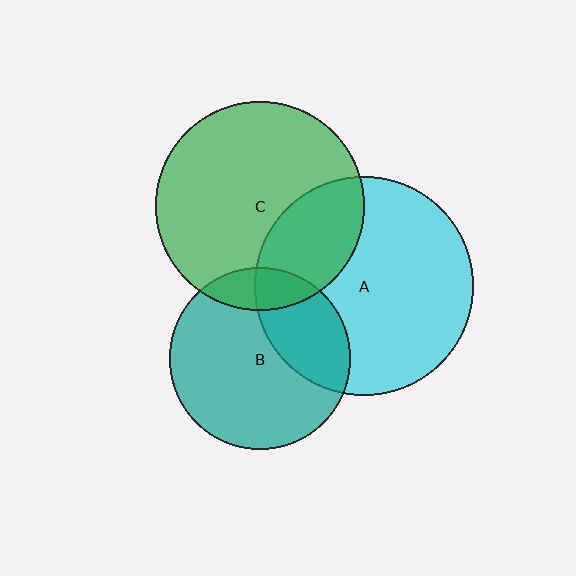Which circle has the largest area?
Circle A (cyan).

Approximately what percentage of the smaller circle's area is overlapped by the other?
Approximately 15%.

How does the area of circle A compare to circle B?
Approximately 1.5 times.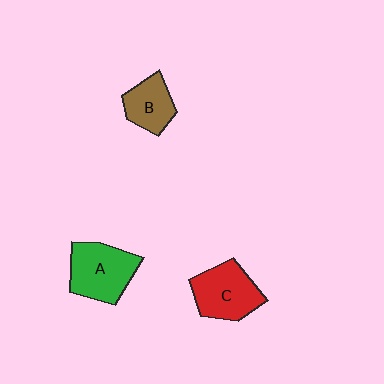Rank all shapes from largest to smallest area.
From largest to smallest: A (green), C (red), B (brown).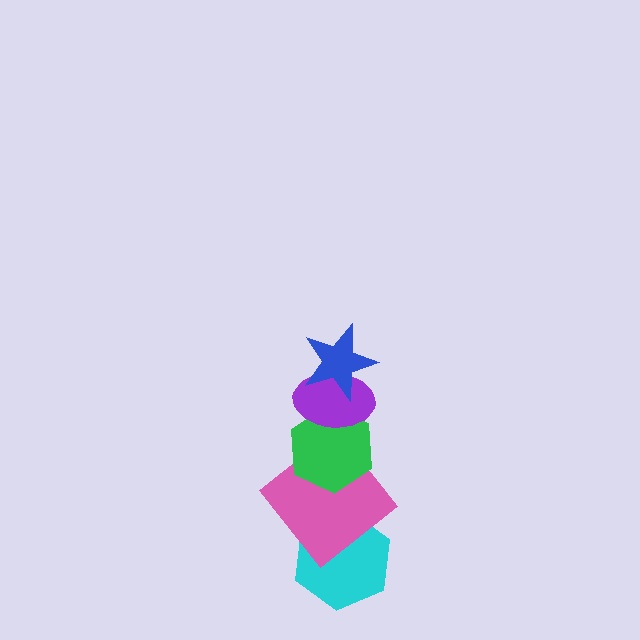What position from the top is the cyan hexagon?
The cyan hexagon is 5th from the top.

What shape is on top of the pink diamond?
The green hexagon is on top of the pink diamond.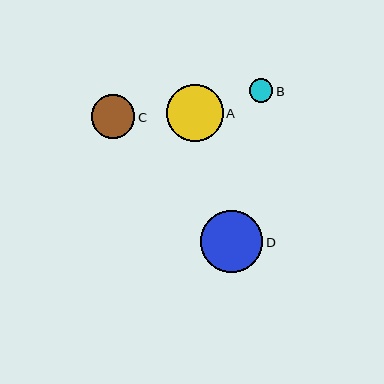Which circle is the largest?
Circle D is the largest with a size of approximately 62 pixels.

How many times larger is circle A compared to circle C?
Circle A is approximately 1.3 times the size of circle C.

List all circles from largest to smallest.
From largest to smallest: D, A, C, B.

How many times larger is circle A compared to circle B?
Circle A is approximately 2.4 times the size of circle B.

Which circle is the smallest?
Circle B is the smallest with a size of approximately 23 pixels.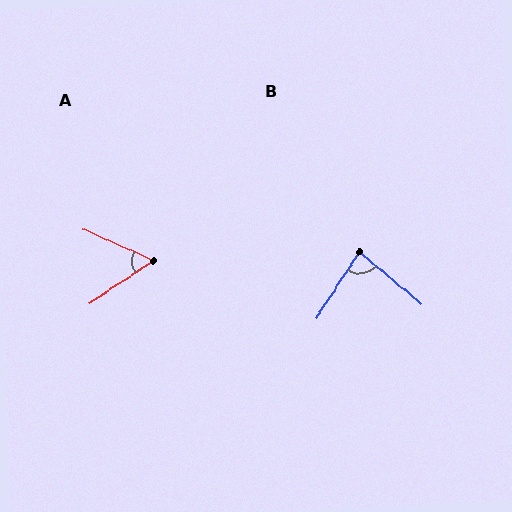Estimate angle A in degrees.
Approximately 58 degrees.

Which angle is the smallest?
A, at approximately 58 degrees.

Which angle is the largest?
B, at approximately 83 degrees.